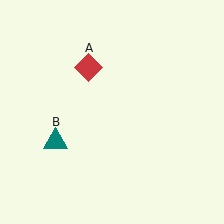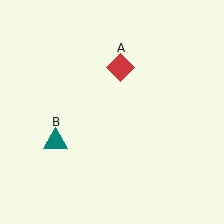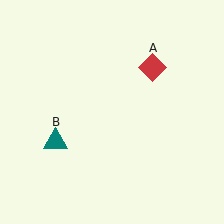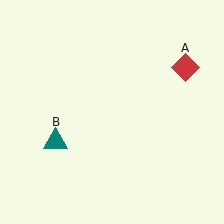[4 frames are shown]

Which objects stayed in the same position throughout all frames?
Teal triangle (object B) remained stationary.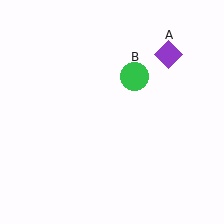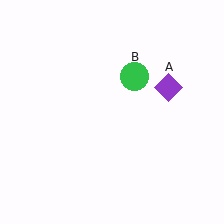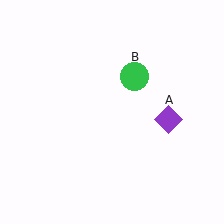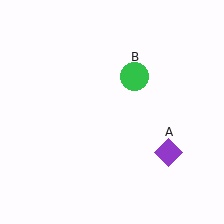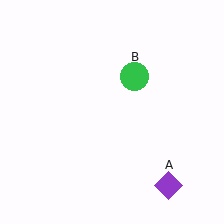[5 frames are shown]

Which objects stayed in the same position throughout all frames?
Green circle (object B) remained stationary.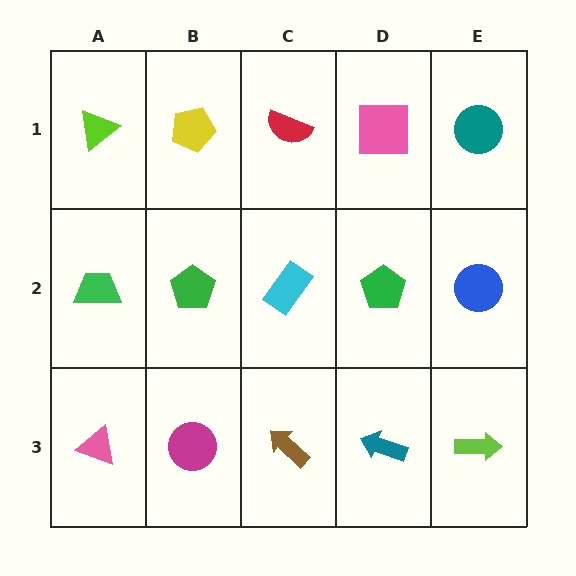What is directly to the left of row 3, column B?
A pink triangle.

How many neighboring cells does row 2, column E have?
3.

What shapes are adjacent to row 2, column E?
A teal circle (row 1, column E), a lime arrow (row 3, column E), a green pentagon (row 2, column D).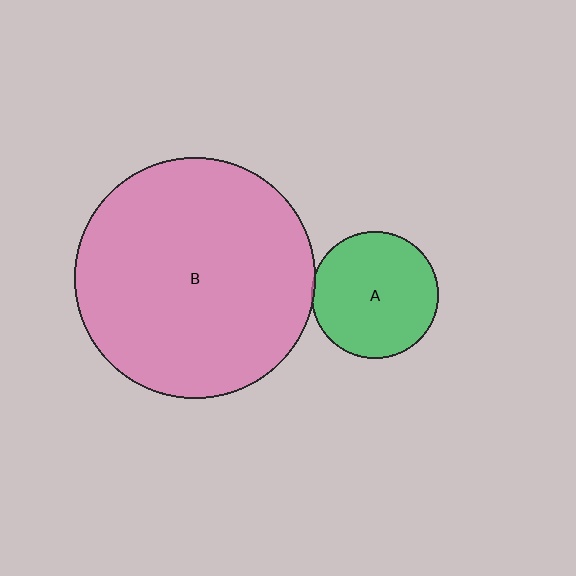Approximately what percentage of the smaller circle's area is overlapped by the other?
Approximately 5%.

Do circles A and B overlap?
Yes.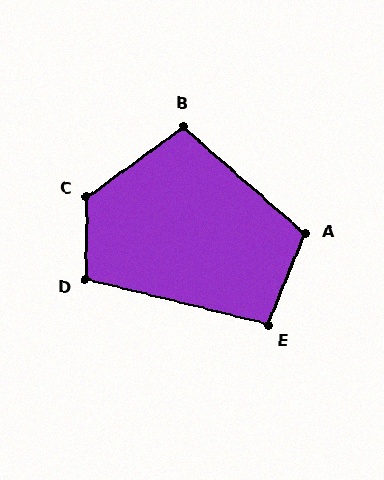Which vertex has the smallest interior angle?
E, at approximately 98 degrees.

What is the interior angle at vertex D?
Approximately 103 degrees (obtuse).